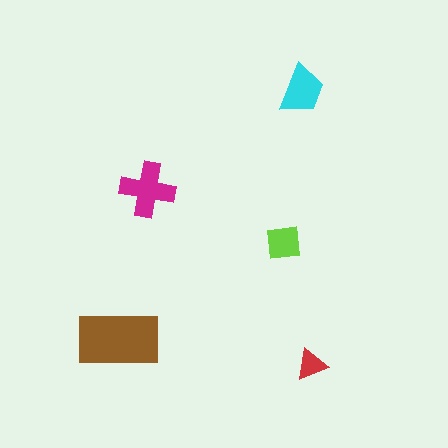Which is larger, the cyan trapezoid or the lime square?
The cyan trapezoid.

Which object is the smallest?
The red triangle.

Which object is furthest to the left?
The brown rectangle is leftmost.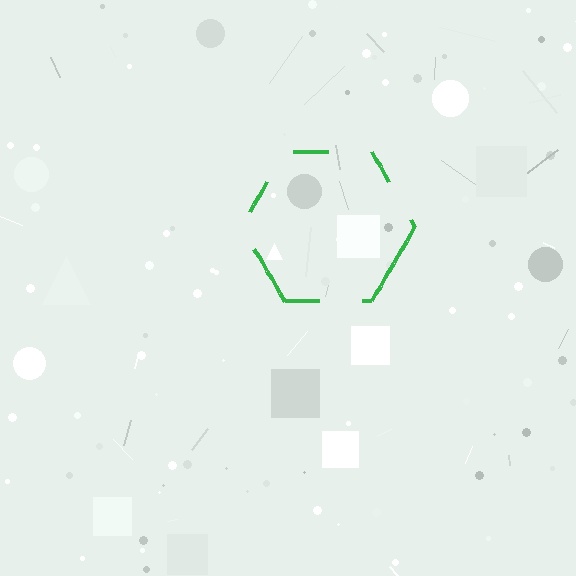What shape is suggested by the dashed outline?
The dashed outline suggests a hexagon.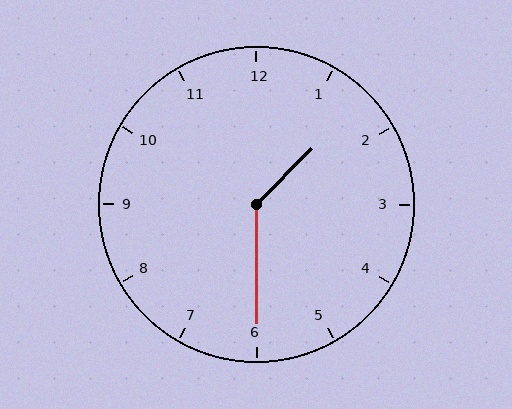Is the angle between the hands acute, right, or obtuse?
It is obtuse.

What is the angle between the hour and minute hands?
Approximately 135 degrees.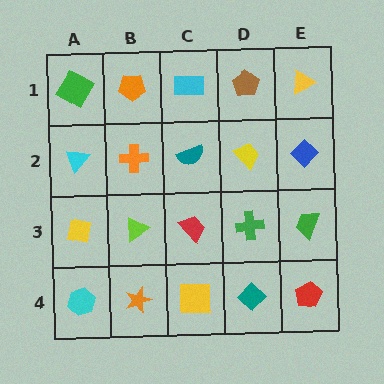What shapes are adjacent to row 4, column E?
A green trapezoid (row 3, column E), a teal diamond (row 4, column D).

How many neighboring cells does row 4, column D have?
3.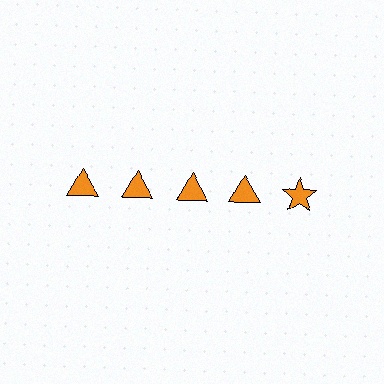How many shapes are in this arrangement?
There are 5 shapes arranged in a grid pattern.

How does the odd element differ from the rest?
It has a different shape: star instead of triangle.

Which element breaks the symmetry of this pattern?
The orange star in the top row, rightmost column breaks the symmetry. All other shapes are orange triangles.